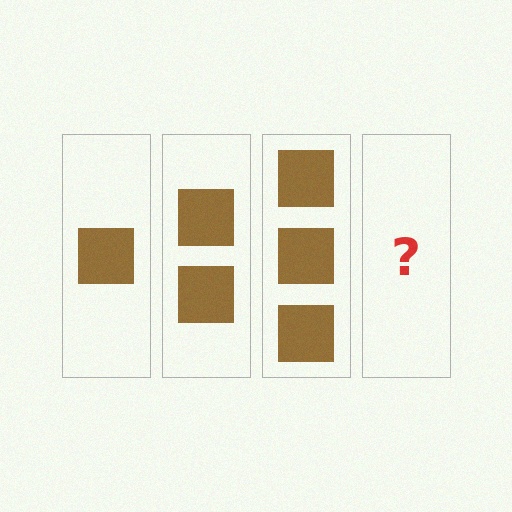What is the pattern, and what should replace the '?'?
The pattern is that each step adds one more square. The '?' should be 4 squares.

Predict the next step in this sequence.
The next step is 4 squares.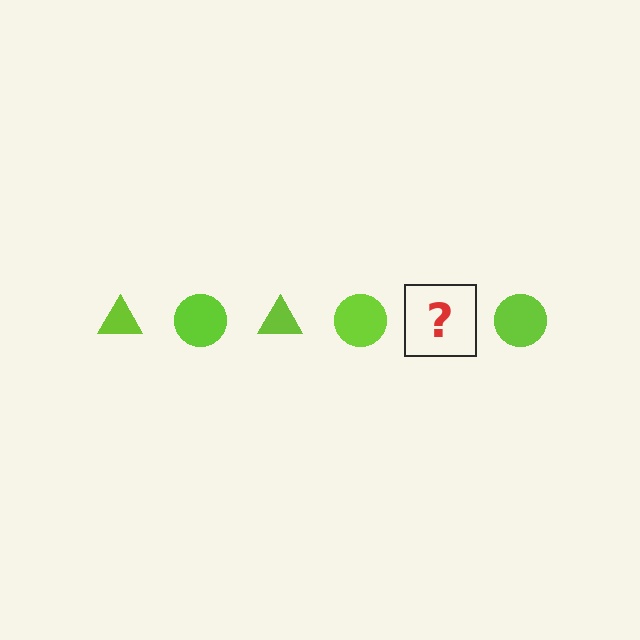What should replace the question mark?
The question mark should be replaced with a lime triangle.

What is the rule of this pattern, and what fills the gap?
The rule is that the pattern cycles through triangle, circle shapes in lime. The gap should be filled with a lime triangle.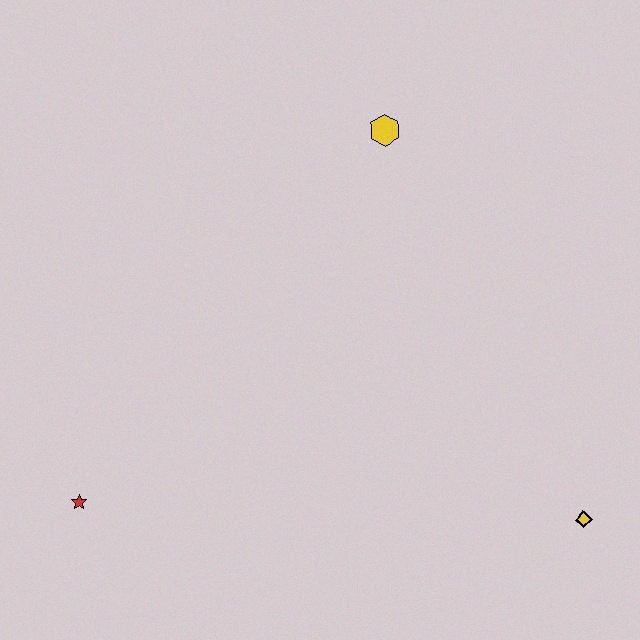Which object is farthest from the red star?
The yellow diamond is farthest from the red star.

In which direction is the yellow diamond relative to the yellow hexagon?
The yellow diamond is below the yellow hexagon.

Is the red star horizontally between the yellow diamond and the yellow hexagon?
No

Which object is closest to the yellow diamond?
The yellow hexagon is closest to the yellow diamond.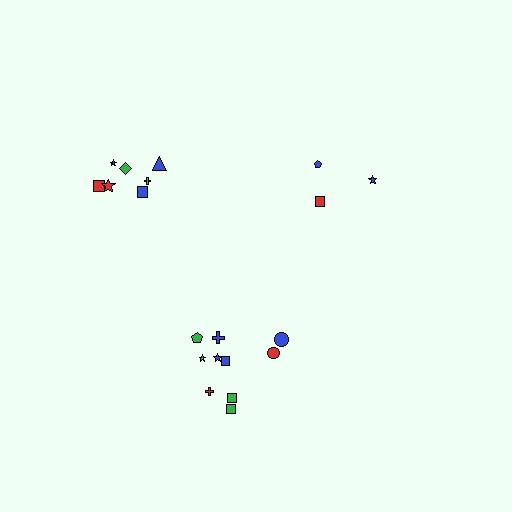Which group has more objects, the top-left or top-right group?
The top-left group.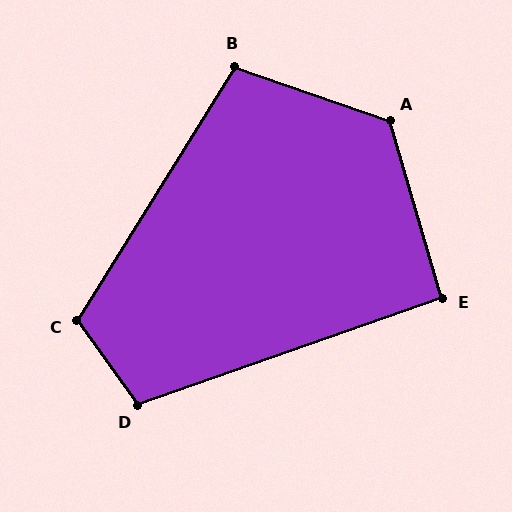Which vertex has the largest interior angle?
A, at approximately 125 degrees.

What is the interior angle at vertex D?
Approximately 106 degrees (obtuse).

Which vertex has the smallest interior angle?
E, at approximately 93 degrees.